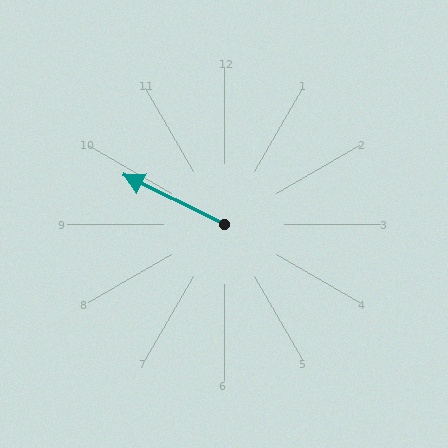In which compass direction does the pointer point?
Northwest.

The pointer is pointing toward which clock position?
Roughly 10 o'clock.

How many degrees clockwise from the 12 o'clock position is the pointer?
Approximately 296 degrees.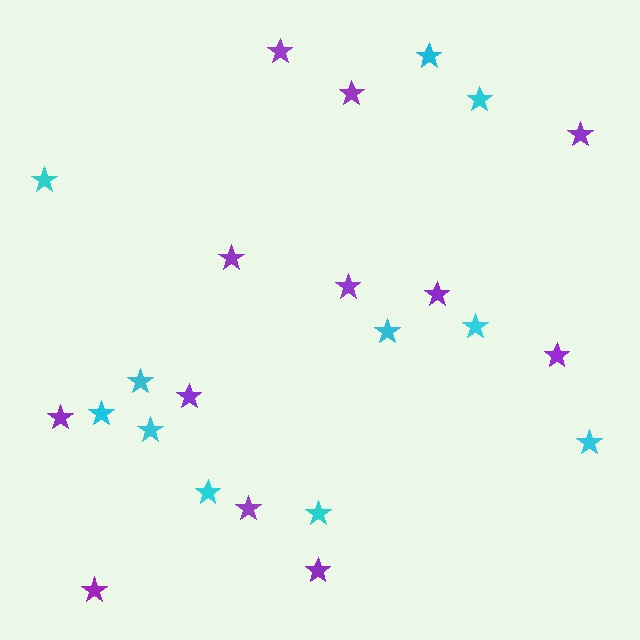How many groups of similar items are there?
There are 2 groups: one group of cyan stars (11) and one group of purple stars (12).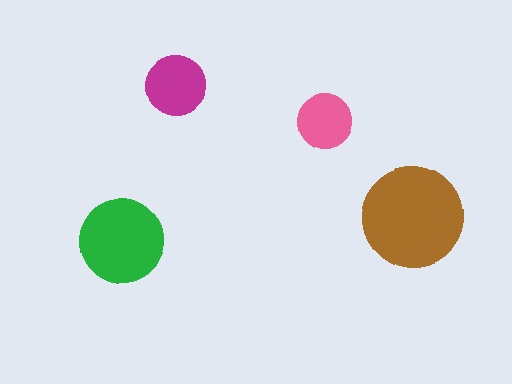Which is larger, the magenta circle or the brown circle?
The brown one.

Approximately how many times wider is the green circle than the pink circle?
About 1.5 times wider.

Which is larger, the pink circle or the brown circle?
The brown one.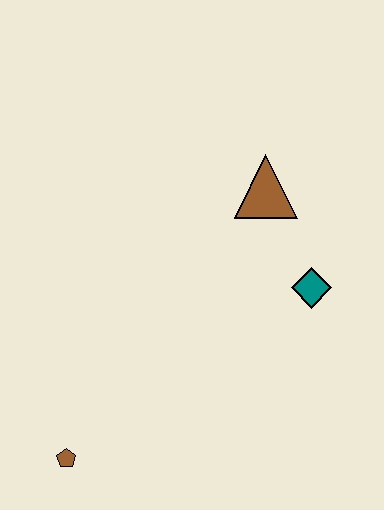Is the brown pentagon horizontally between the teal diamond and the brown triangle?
No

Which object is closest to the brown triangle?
The teal diamond is closest to the brown triangle.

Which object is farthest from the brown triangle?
The brown pentagon is farthest from the brown triangle.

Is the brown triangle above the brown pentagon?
Yes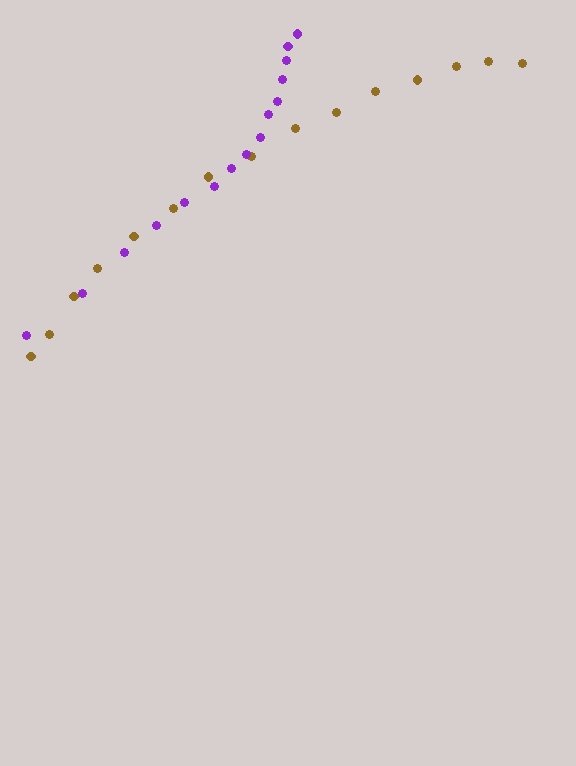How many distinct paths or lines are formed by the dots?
There are 2 distinct paths.